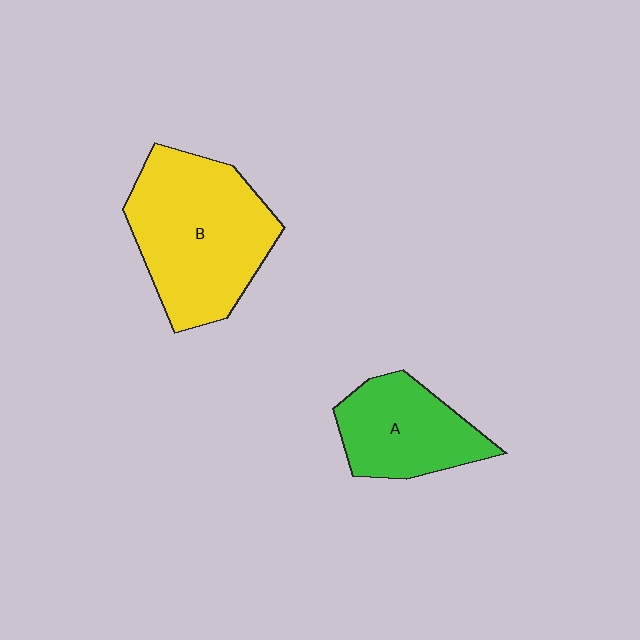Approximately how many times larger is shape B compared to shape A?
Approximately 1.6 times.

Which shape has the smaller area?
Shape A (green).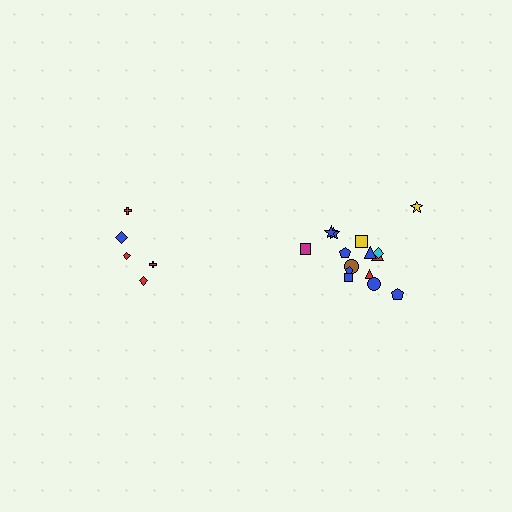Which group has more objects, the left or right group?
The right group.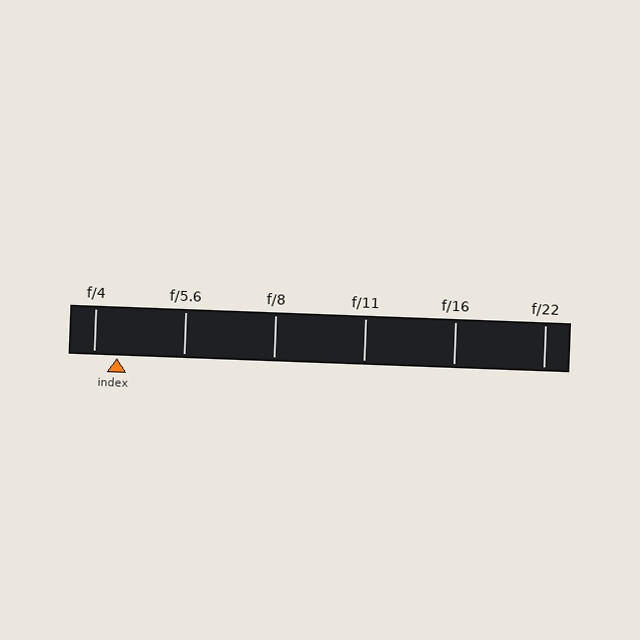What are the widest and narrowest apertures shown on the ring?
The widest aperture shown is f/4 and the narrowest is f/22.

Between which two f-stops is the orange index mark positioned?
The index mark is between f/4 and f/5.6.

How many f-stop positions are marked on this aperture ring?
There are 6 f-stop positions marked.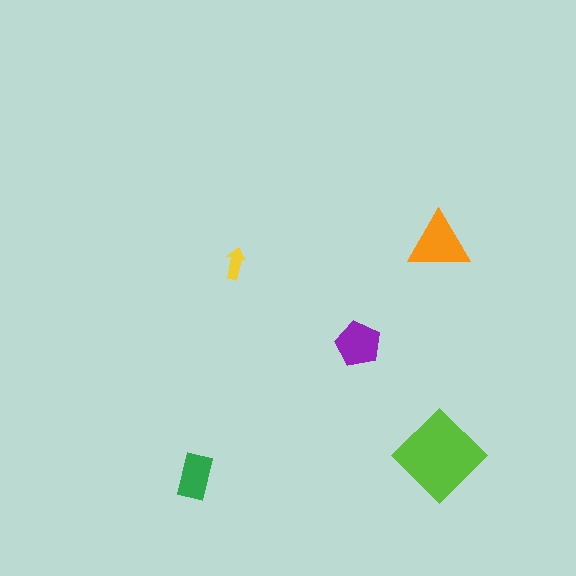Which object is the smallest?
The yellow arrow.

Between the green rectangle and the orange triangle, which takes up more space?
The orange triangle.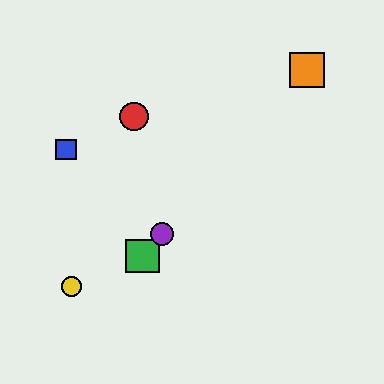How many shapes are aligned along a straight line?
3 shapes (the green square, the purple circle, the orange square) are aligned along a straight line.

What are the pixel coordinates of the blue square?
The blue square is at (66, 149).